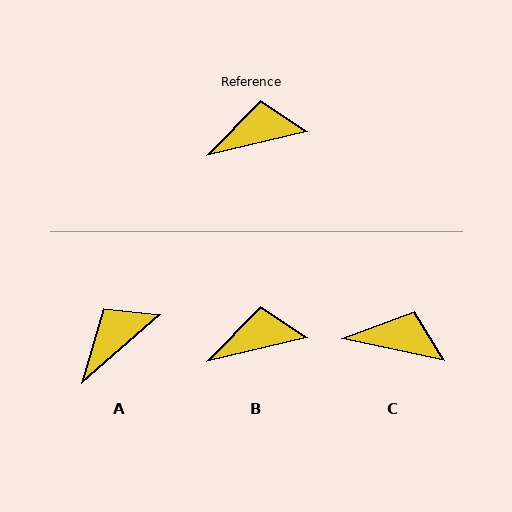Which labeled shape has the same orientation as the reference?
B.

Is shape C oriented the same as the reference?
No, it is off by about 25 degrees.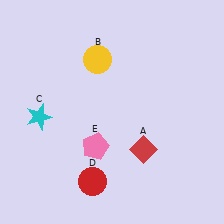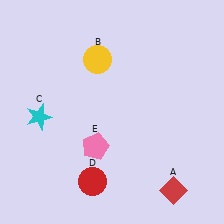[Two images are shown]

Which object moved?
The red diamond (A) moved down.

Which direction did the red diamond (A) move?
The red diamond (A) moved down.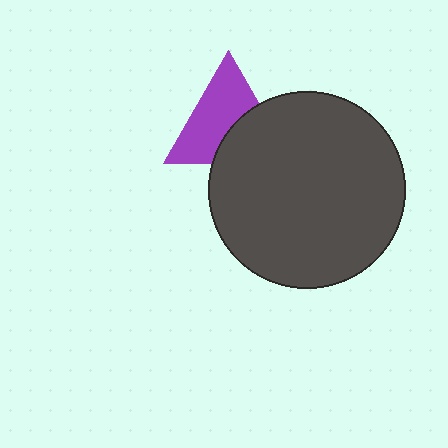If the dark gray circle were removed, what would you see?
You would see the complete purple triangle.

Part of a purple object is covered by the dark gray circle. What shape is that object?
It is a triangle.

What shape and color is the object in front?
The object in front is a dark gray circle.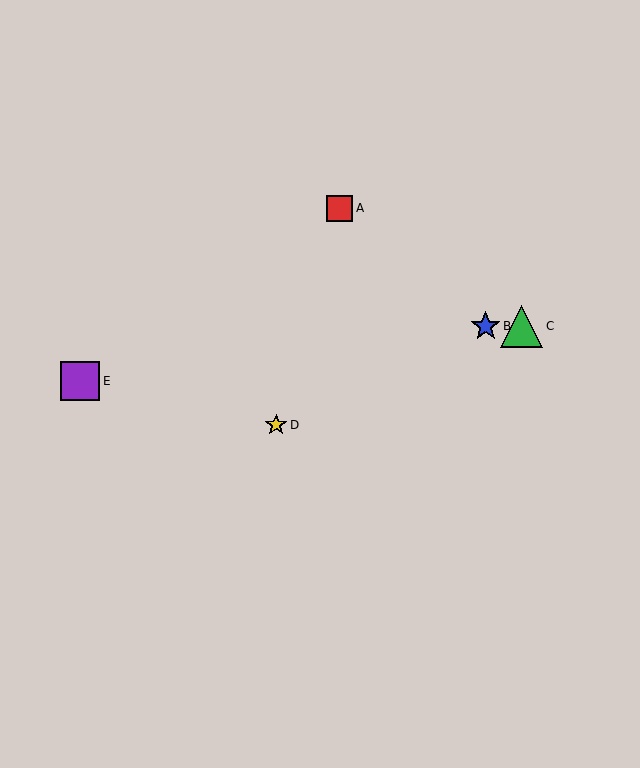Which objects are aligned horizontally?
Objects B, C are aligned horizontally.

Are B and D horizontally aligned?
No, B is at y≈326 and D is at y≈425.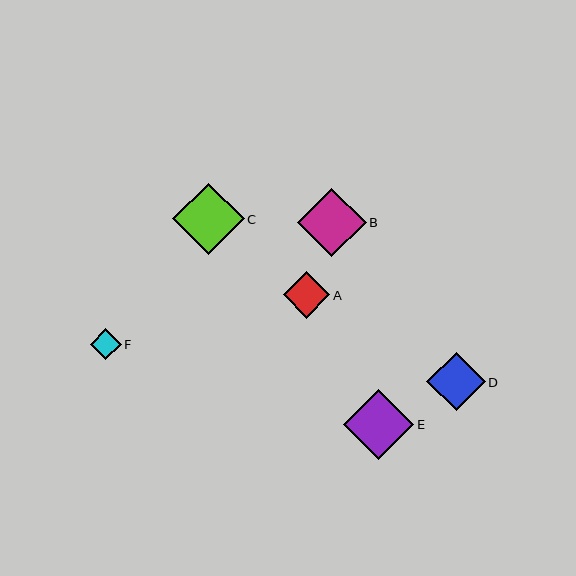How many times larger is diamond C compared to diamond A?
Diamond C is approximately 1.5 times the size of diamond A.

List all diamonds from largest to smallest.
From largest to smallest: C, E, B, D, A, F.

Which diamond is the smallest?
Diamond F is the smallest with a size of approximately 31 pixels.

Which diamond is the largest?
Diamond C is the largest with a size of approximately 72 pixels.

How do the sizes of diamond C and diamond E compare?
Diamond C and diamond E are approximately the same size.